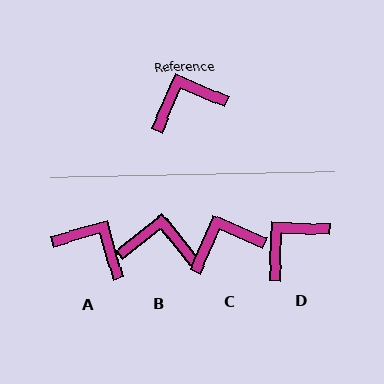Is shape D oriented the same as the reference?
No, it is off by about 22 degrees.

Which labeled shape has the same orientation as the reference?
C.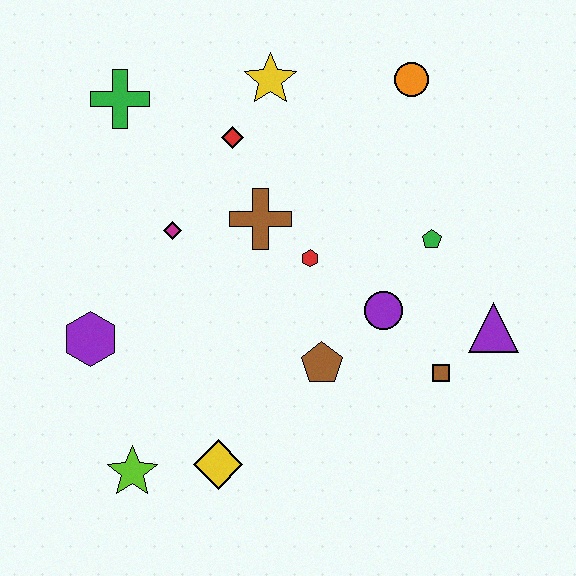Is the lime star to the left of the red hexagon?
Yes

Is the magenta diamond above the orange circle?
No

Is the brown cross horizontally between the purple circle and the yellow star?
No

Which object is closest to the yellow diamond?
The lime star is closest to the yellow diamond.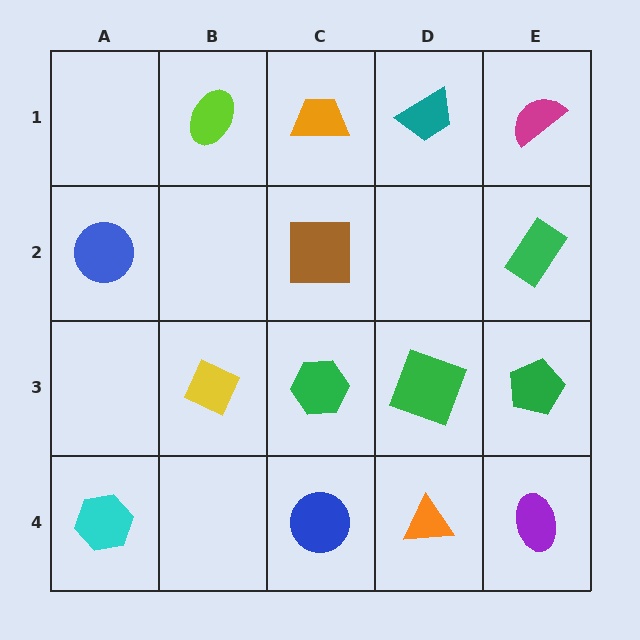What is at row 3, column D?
A green square.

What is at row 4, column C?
A blue circle.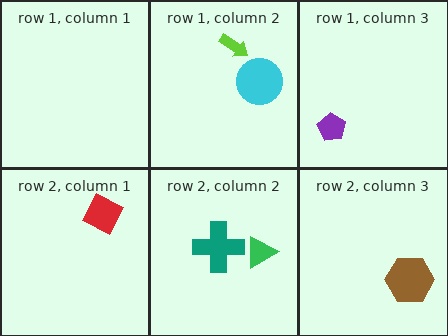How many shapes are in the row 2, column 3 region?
1.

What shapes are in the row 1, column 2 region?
The cyan circle, the lime arrow.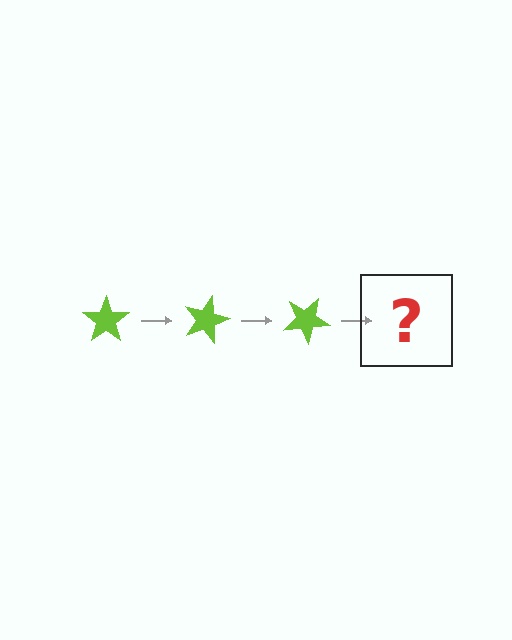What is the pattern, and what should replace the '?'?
The pattern is that the star rotates 15 degrees each step. The '?' should be a lime star rotated 45 degrees.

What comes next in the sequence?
The next element should be a lime star rotated 45 degrees.